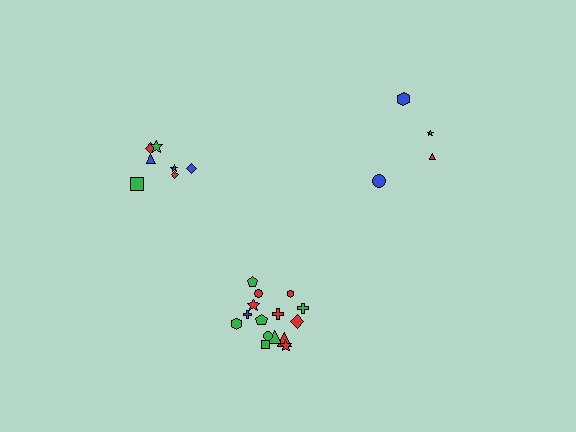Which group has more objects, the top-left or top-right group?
The top-left group.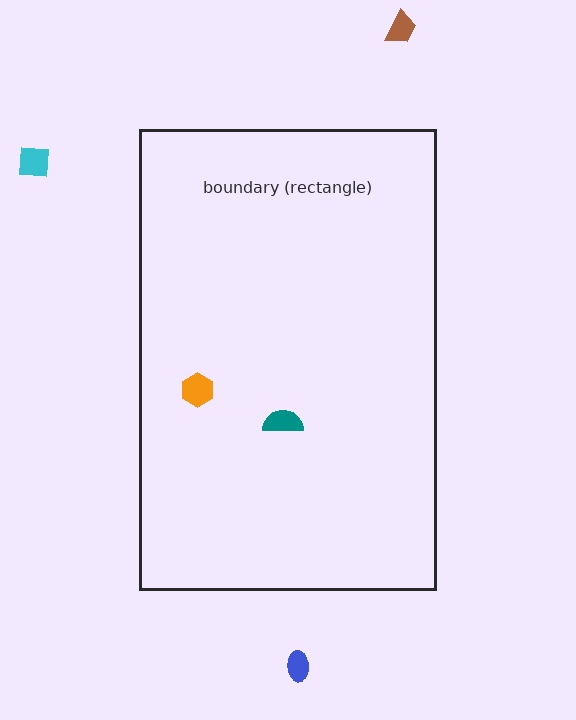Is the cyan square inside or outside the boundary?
Outside.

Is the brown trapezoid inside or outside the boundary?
Outside.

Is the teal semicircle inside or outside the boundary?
Inside.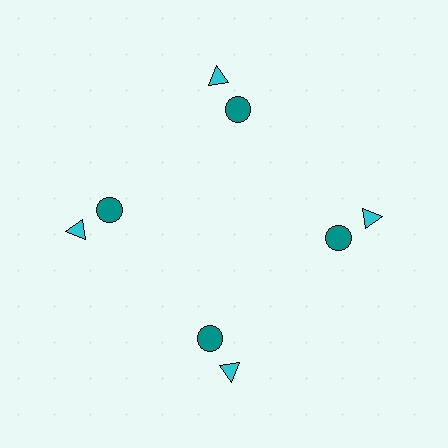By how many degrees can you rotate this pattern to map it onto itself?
The pattern maps onto itself every 90 degrees of rotation.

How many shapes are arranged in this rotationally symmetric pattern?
There are 8 shapes, arranged in 4 groups of 2.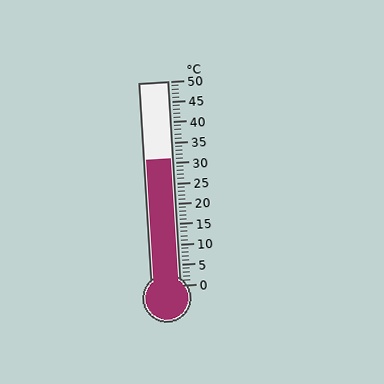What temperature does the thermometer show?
The thermometer shows approximately 31°C.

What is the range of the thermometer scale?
The thermometer scale ranges from 0°C to 50°C.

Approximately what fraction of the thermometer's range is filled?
The thermometer is filled to approximately 60% of its range.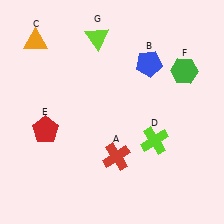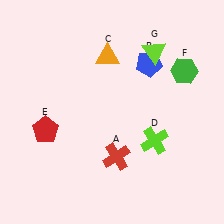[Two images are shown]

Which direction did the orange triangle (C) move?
The orange triangle (C) moved right.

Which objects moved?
The objects that moved are: the orange triangle (C), the lime triangle (G).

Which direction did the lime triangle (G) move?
The lime triangle (G) moved right.